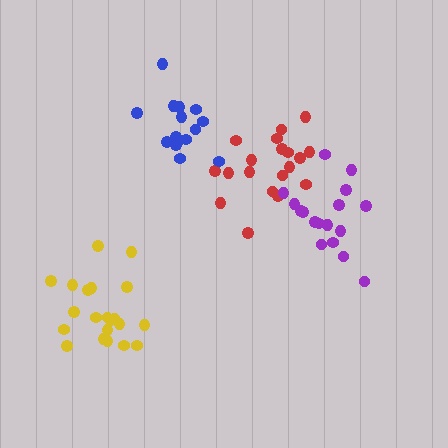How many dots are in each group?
Group 1: 19 dots, Group 2: 21 dots, Group 3: 17 dots, Group 4: 15 dots (72 total).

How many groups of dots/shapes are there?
There are 4 groups.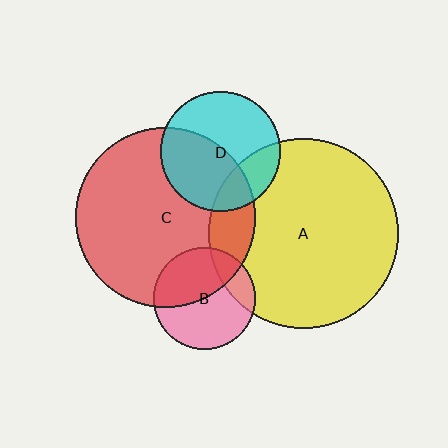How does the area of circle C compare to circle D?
Approximately 2.3 times.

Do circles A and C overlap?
Yes.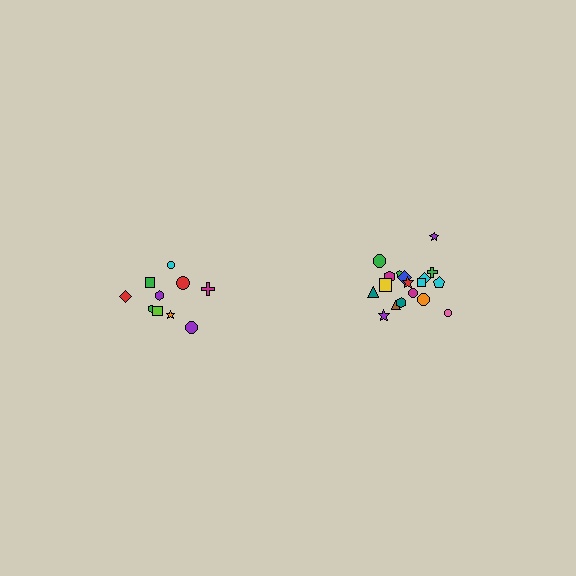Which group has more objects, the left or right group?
The right group.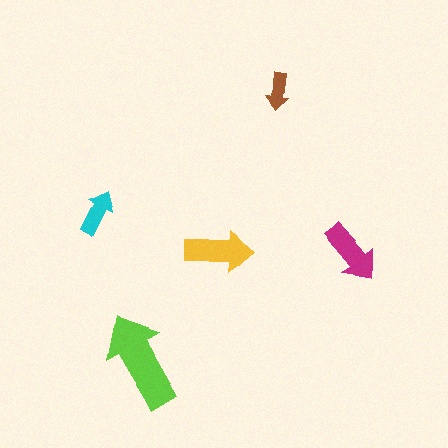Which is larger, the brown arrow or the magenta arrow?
The magenta one.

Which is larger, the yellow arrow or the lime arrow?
The lime one.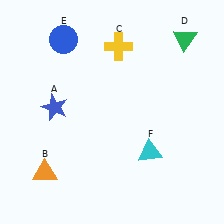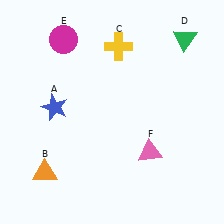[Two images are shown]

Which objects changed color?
E changed from blue to magenta. F changed from cyan to pink.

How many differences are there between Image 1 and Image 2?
There are 2 differences between the two images.